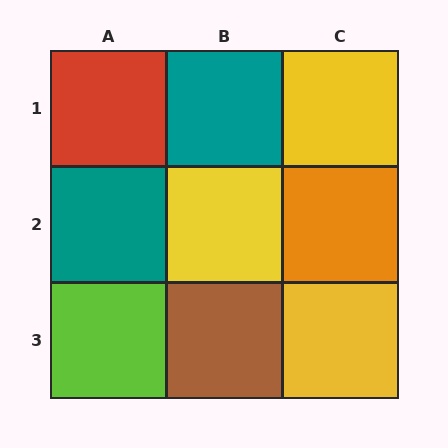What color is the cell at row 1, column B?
Teal.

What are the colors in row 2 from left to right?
Teal, yellow, orange.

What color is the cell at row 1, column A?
Red.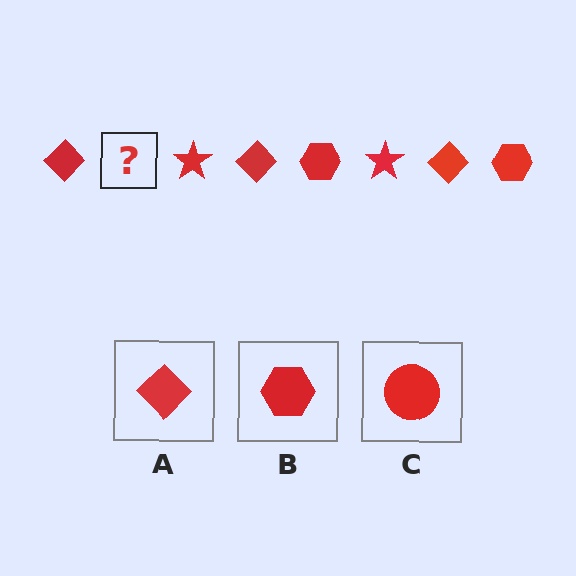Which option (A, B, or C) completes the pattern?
B.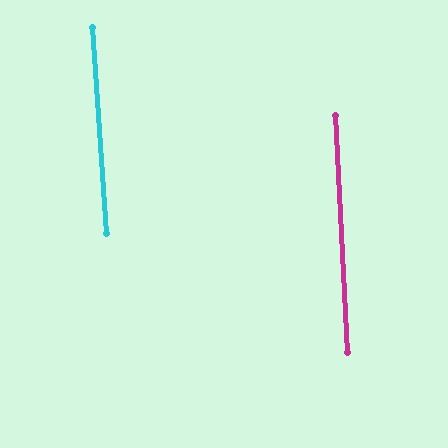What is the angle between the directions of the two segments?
Approximately 1 degree.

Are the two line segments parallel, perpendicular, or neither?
Parallel — their directions differ by only 1.0°.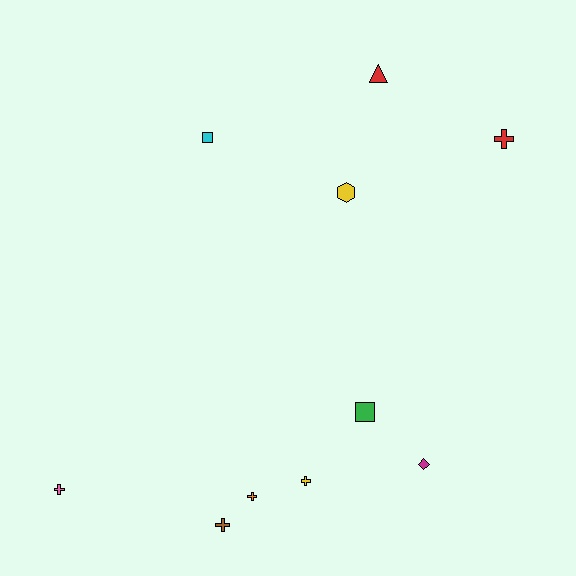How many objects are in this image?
There are 10 objects.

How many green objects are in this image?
There is 1 green object.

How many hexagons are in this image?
There is 1 hexagon.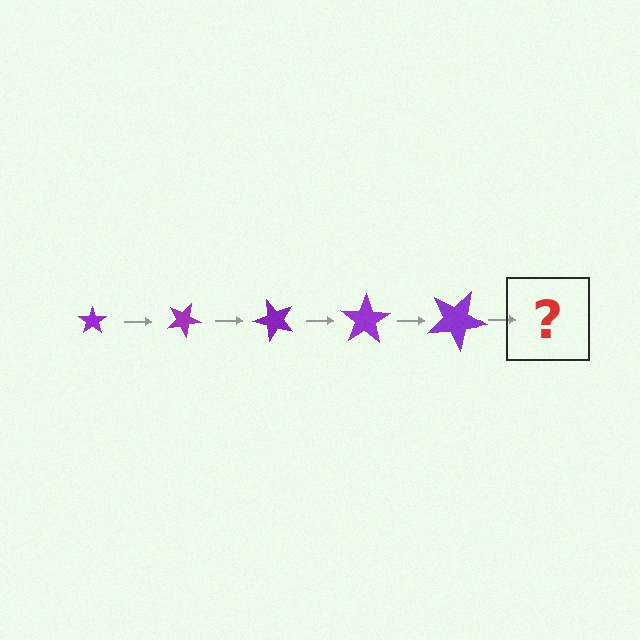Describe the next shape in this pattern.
It should be a star, larger than the previous one and rotated 125 degrees from the start.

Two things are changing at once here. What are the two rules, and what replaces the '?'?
The two rules are that the star grows larger each step and it rotates 25 degrees each step. The '?' should be a star, larger than the previous one and rotated 125 degrees from the start.